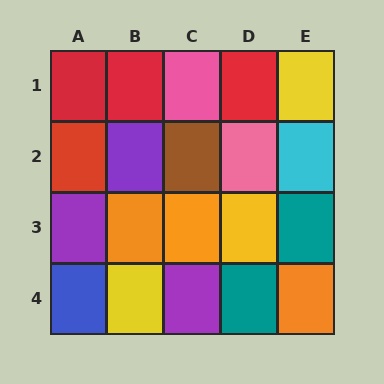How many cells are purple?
3 cells are purple.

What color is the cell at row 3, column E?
Teal.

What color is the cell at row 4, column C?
Purple.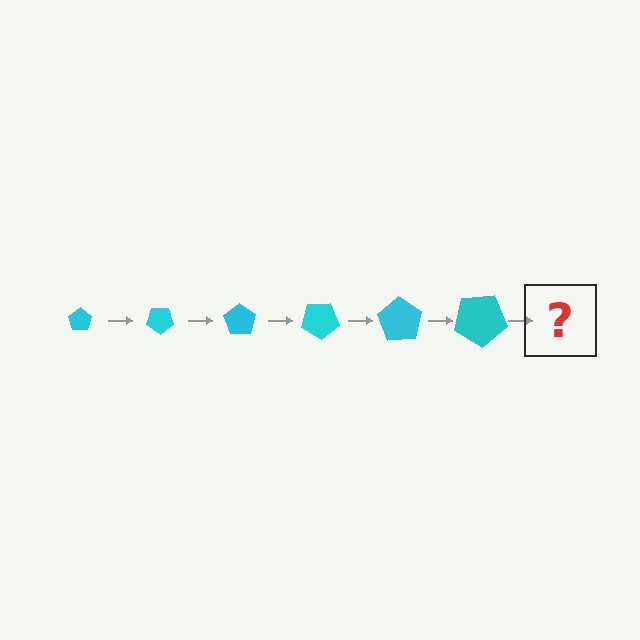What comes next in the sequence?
The next element should be a pentagon, larger than the previous one and rotated 210 degrees from the start.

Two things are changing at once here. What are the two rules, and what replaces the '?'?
The two rules are that the pentagon grows larger each step and it rotates 35 degrees each step. The '?' should be a pentagon, larger than the previous one and rotated 210 degrees from the start.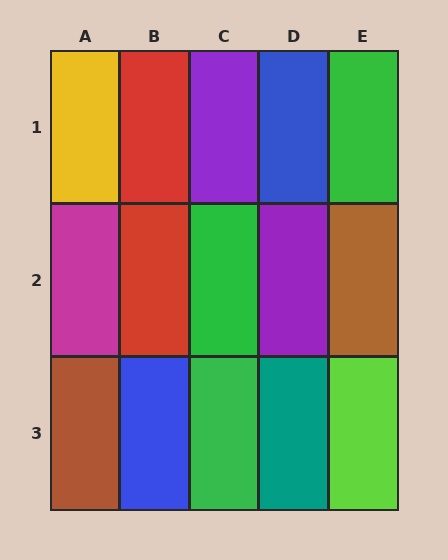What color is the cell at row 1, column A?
Yellow.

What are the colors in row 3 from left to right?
Brown, blue, green, teal, lime.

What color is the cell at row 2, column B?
Red.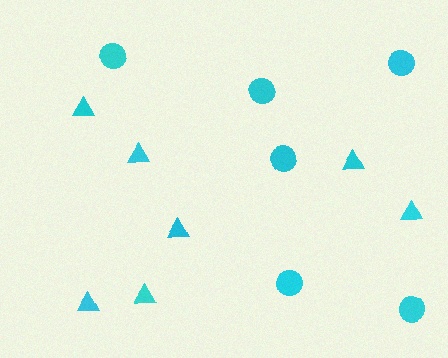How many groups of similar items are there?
There are 2 groups: one group of circles (6) and one group of triangles (7).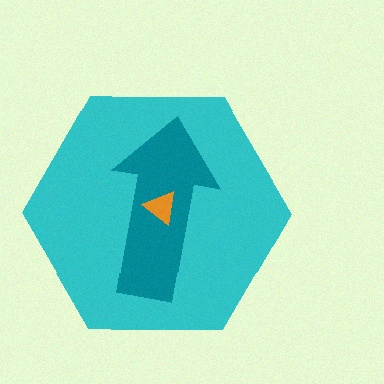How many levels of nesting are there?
3.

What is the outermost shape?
The cyan hexagon.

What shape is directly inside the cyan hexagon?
The teal arrow.